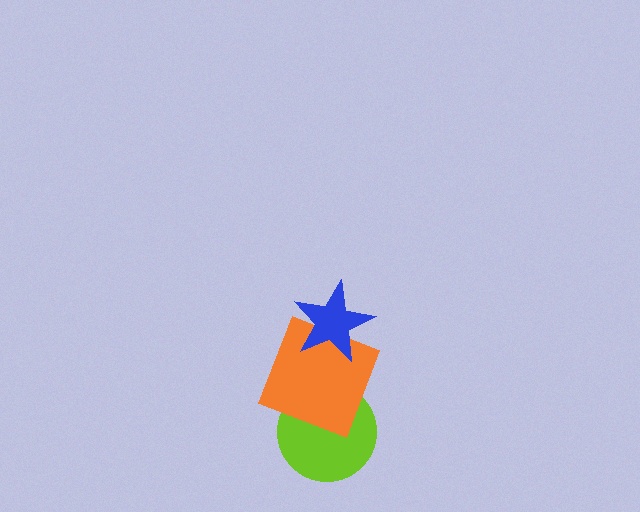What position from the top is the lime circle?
The lime circle is 3rd from the top.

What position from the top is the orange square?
The orange square is 2nd from the top.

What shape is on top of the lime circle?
The orange square is on top of the lime circle.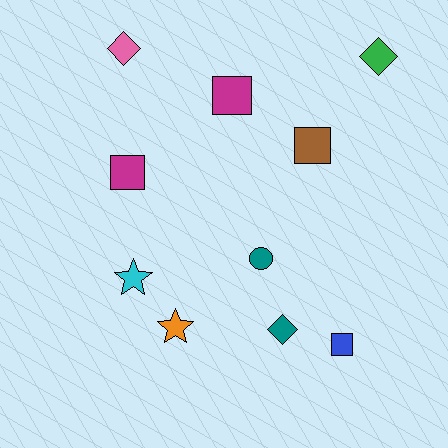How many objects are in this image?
There are 10 objects.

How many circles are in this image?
There is 1 circle.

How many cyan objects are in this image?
There is 1 cyan object.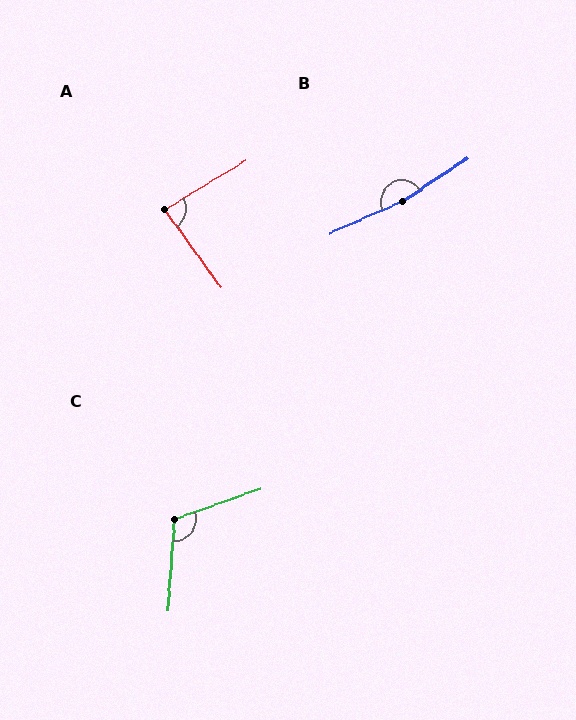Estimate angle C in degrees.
Approximately 114 degrees.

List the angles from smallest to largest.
A (85°), C (114°), B (170°).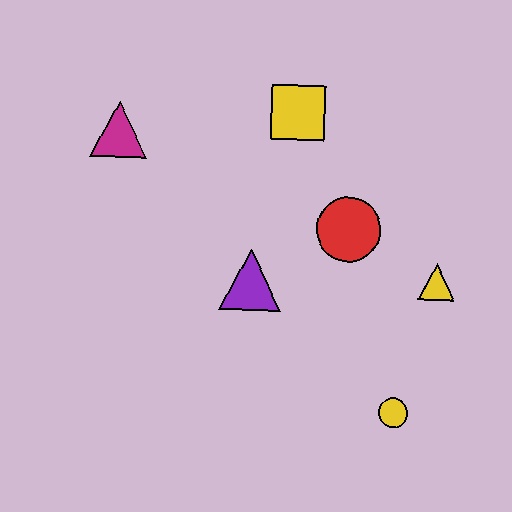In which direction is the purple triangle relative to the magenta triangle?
The purple triangle is below the magenta triangle.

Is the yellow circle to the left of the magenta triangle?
No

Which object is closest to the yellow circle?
The yellow triangle is closest to the yellow circle.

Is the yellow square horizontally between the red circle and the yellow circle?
No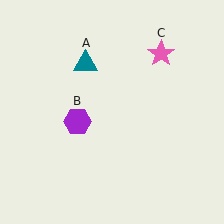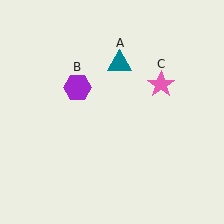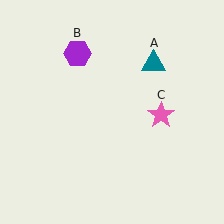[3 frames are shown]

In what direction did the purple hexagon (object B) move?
The purple hexagon (object B) moved up.